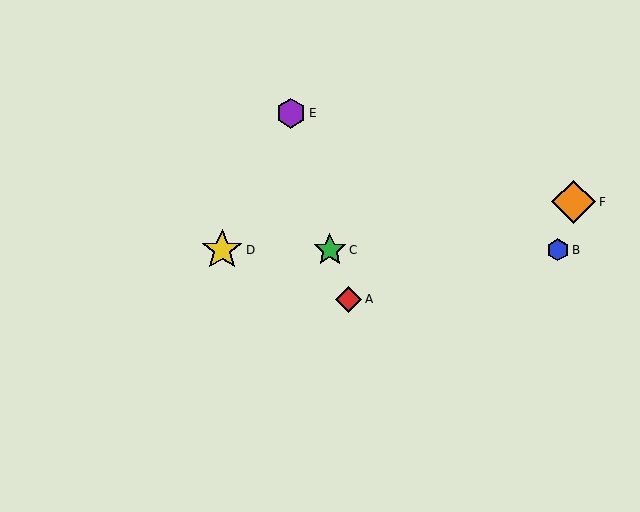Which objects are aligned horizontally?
Objects B, C, D are aligned horizontally.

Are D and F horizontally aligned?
No, D is at y≈250 and F is at y≈202.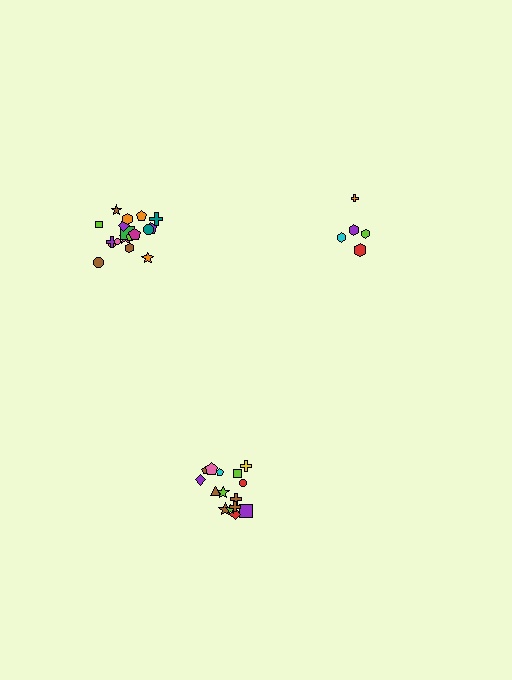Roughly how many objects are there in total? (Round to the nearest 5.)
Roughly 40 objects in total.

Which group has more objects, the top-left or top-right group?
The top-left group.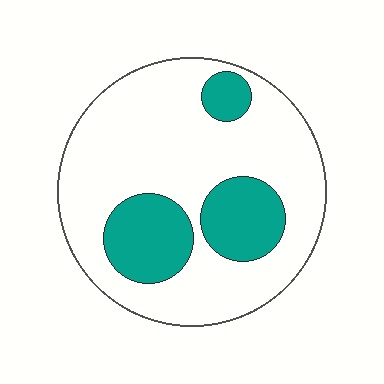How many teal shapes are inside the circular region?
3.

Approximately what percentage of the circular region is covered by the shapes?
Approximately 25%.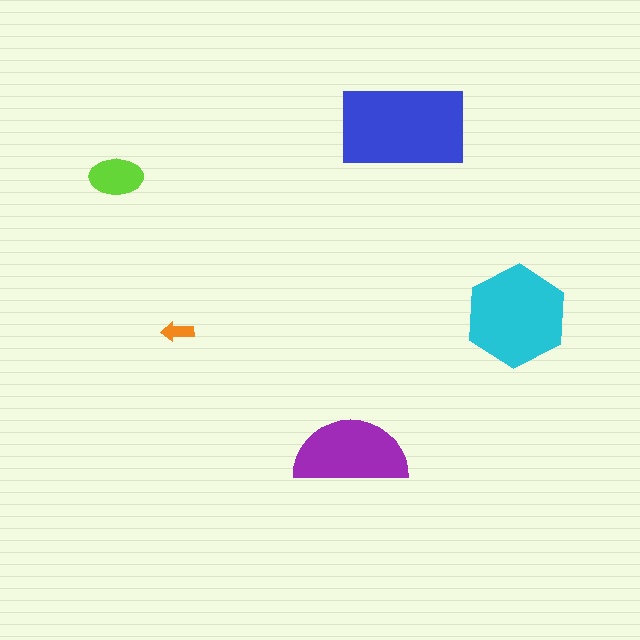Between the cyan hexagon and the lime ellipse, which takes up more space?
The cyan hexagon.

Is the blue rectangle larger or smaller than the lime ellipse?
Larger.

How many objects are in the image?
There are 5 objects in the image.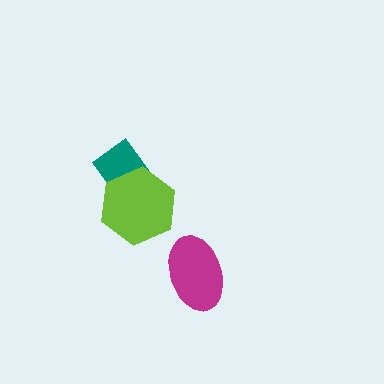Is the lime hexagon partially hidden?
No, no other shape covers it.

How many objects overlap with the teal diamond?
1 object overlaps with the teal diamond.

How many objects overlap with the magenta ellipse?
0 objects overlap with the magenta ellipse.